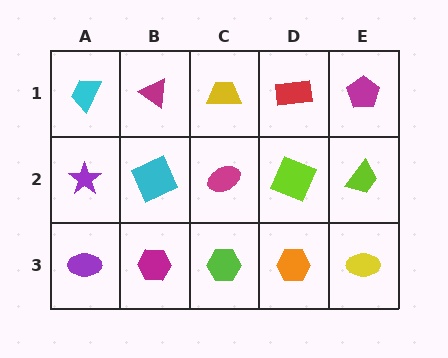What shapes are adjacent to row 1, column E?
A lime trapezoid (row 2, column E), a red rectangle (row 1, column D).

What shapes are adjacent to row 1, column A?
A purple star (row 2, column A), a magenta triangle (row 1, column B).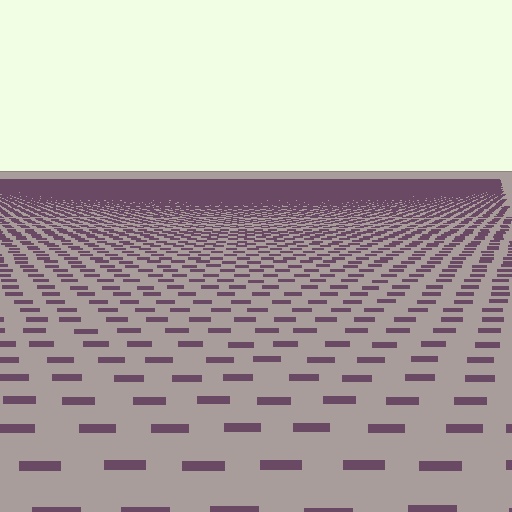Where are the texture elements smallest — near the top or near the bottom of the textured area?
Near the top.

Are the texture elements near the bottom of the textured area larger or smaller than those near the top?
Larger. Near the bottom, elements are closer to the viewer and appear at a bigger on-screen size.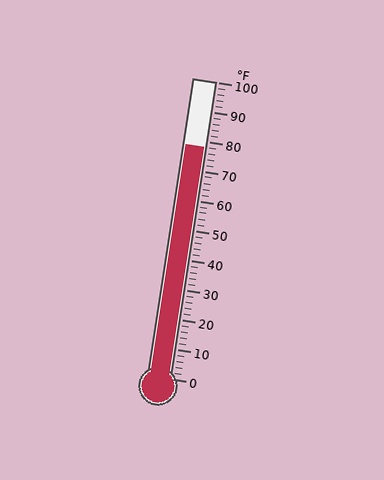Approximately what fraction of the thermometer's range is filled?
The thermometer is filled to approximately 80% of its range.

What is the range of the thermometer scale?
The thermometer scale ranges from 0°F to 100°F.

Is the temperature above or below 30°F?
The temperature is above 30°F.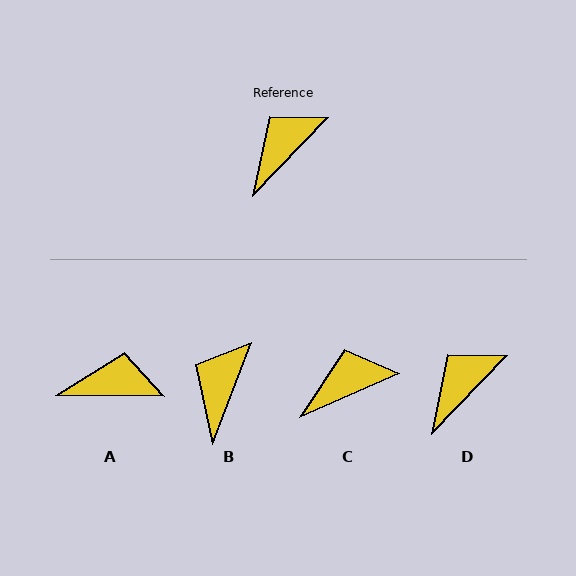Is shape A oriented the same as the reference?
No, it is off by about 47 degrees.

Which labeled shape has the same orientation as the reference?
D.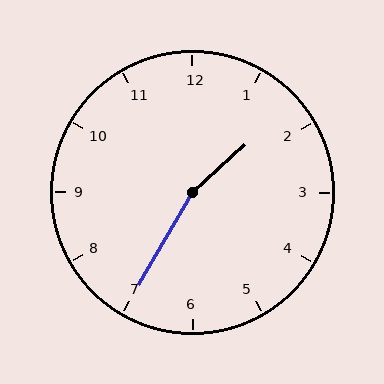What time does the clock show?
1:35.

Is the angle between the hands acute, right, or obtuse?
It is obtuse.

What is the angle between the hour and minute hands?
Approximately 162 degrees.